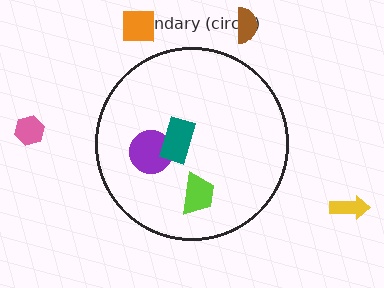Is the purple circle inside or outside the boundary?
Inside.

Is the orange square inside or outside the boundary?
Outside.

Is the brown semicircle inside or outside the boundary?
Outside.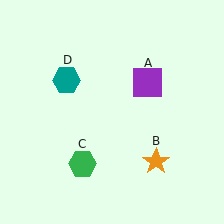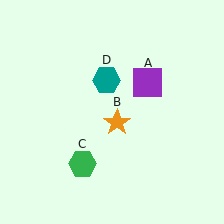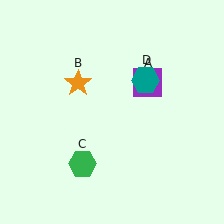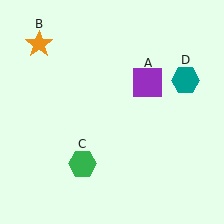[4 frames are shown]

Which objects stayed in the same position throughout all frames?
Purple square (object A) and green hexagon (object C) remained stationary.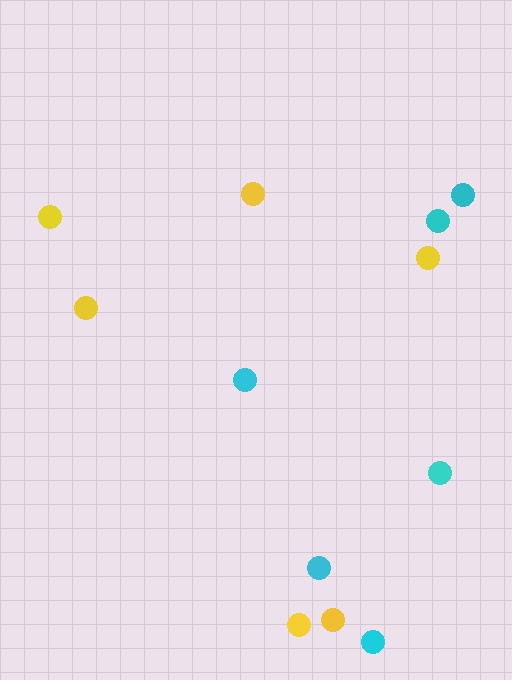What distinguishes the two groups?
There are 2 groups: one group of cyan circles (6) and one group of yellow circles (6).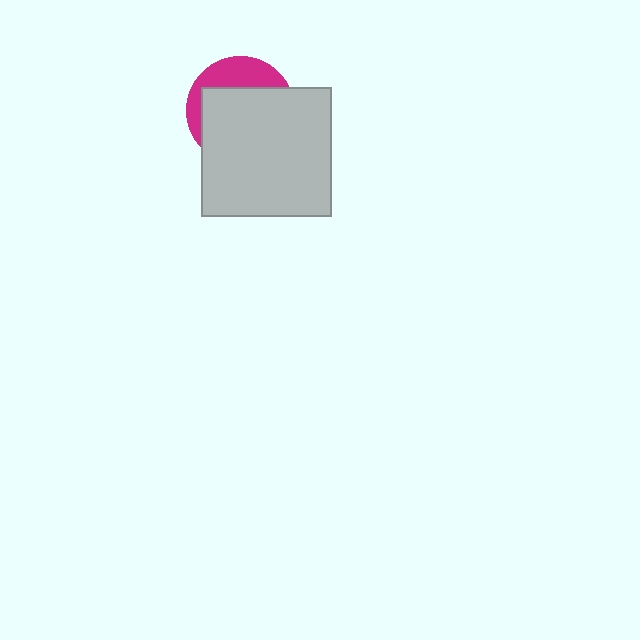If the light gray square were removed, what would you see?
You would see the complete magenta circle.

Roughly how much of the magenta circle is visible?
A small part of it is visible (roughly 32%).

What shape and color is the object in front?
The object in front is a light gray square.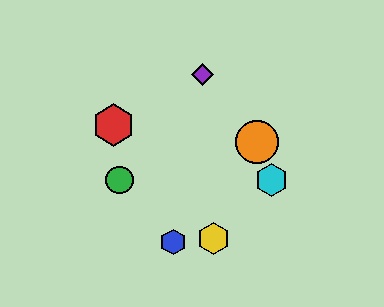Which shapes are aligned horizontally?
The green circle, the cyan hexagon are aligned horizontally.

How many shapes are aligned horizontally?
2 shapes (the green circle, the cyan hexagon) are aligned horizontally.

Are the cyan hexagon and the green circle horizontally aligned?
Yes, both are at y≈180.